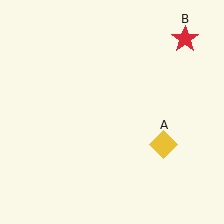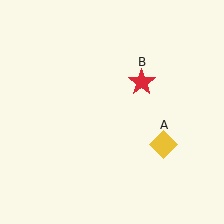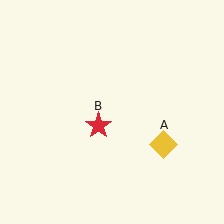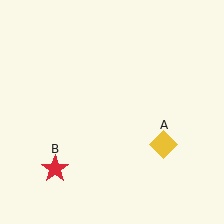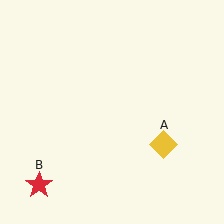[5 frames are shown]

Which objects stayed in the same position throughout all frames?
Yellow diamond (object A) remained stationary.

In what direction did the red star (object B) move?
The red star (object B) moved down and to the left.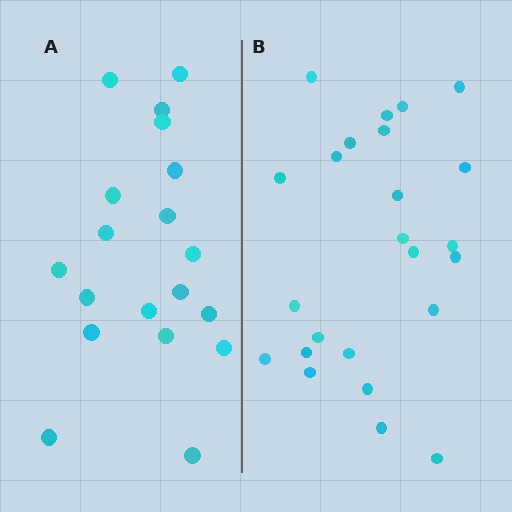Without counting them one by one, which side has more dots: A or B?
Region B (the right region) has more dots.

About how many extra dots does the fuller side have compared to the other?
Region B has about 5 more dots than region A.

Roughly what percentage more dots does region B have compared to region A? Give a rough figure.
About 25% more.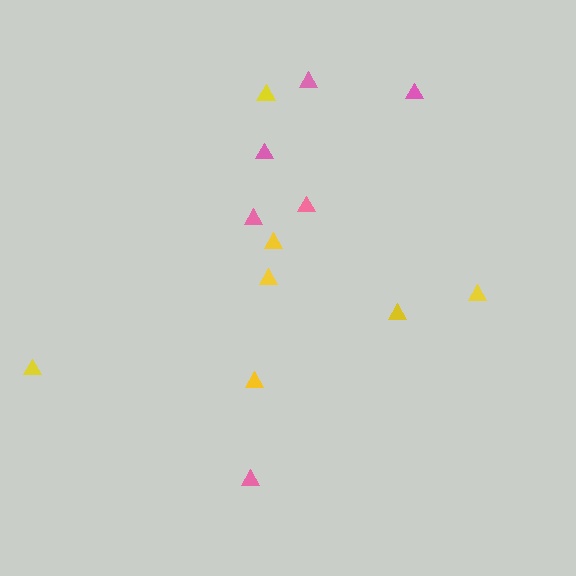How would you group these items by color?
There are 2 groups: one group of pink triangles (6) and one group of yellow triangles (7).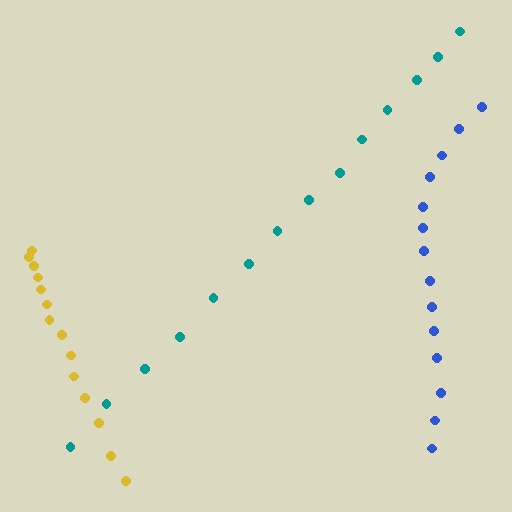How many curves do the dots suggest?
There are 3 distinct paths.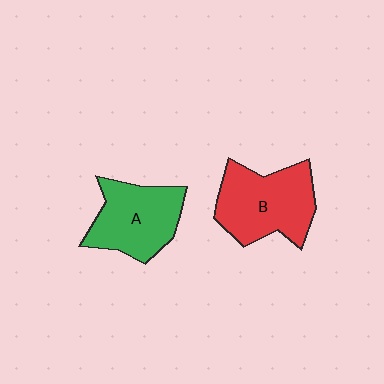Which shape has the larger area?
Shape B (red).